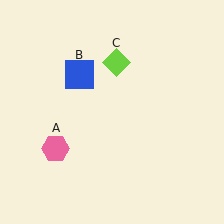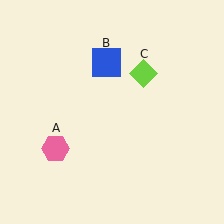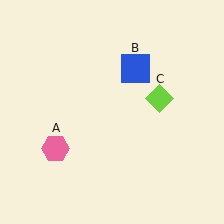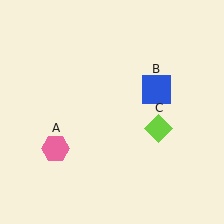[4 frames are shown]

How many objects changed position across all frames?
2 objects changed position: blue square (object B), lime diamond (object C).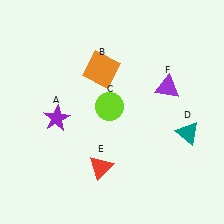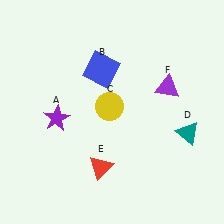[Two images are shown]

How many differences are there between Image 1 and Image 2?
There are 2 differences between the two images.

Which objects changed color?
B changed from orange to blue. C changed from lime to yellow.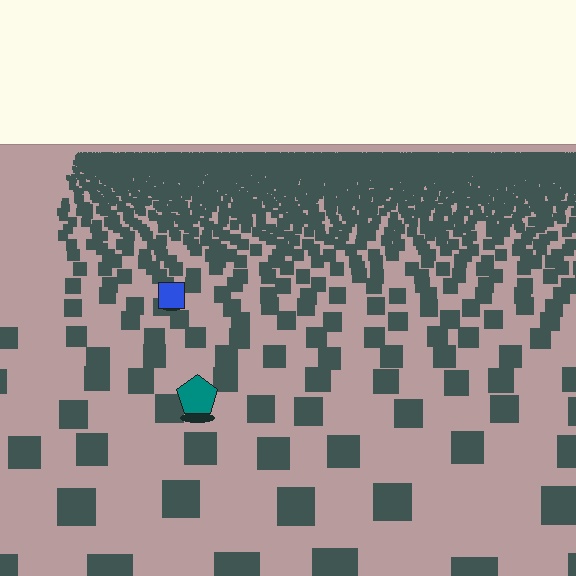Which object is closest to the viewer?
The teal pentagon is closest. The texture marks near it are larger and more spread out.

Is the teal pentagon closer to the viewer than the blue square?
Yes. The teal pentagon is closer — you can tell from the texture gradient: the ground texture is coarser near it.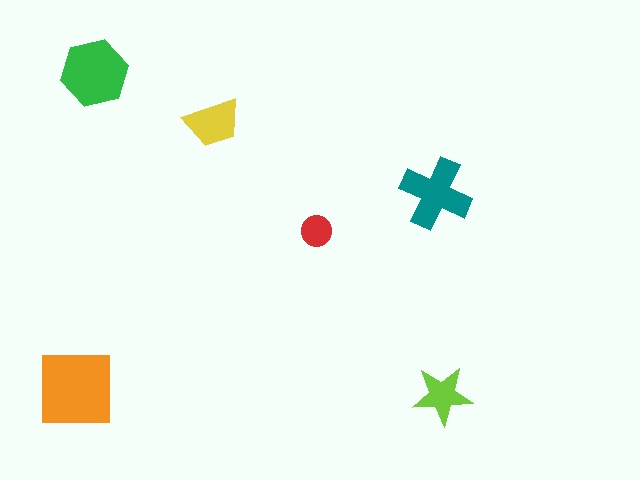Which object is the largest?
The orange square.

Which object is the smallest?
The red circle.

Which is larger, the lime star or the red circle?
The lime star.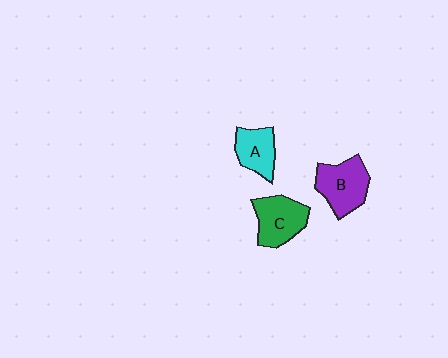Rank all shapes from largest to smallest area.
From largest to smallest: B (purple), C (green), A (cyan).